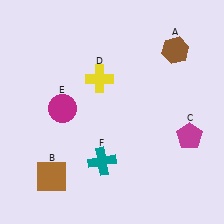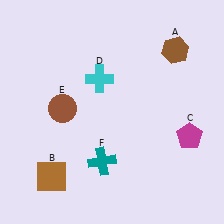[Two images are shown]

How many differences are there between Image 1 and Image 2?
There are 2 differences between the two images.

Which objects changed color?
D changed from yellow to cyan. E changed from magenta to brown.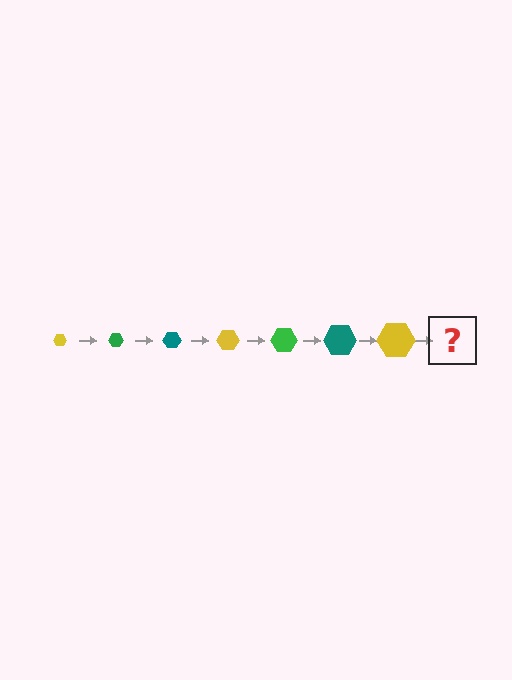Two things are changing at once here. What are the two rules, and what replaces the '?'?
The two rules are that the hexagon grows larger each step and the color cycles through yellow, green, and teal. The '?' should be a green hexagon, larger than the previous one.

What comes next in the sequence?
The next element should be a green hexagon, larger than the previous one.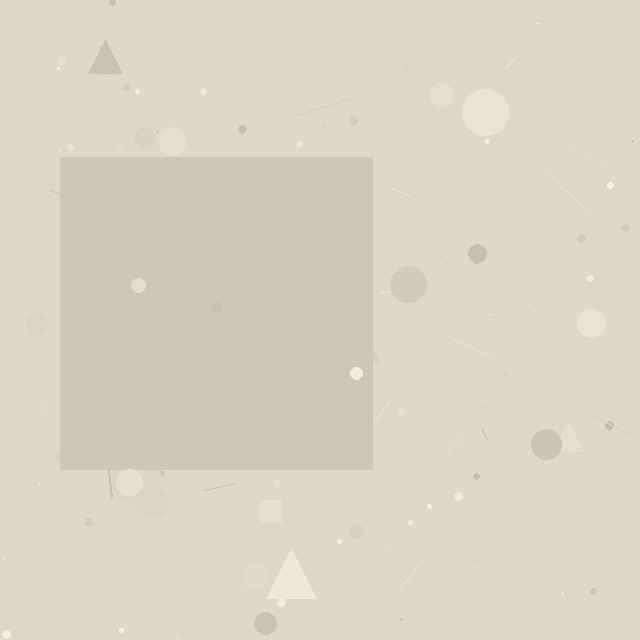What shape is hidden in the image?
A square is hidden in the image.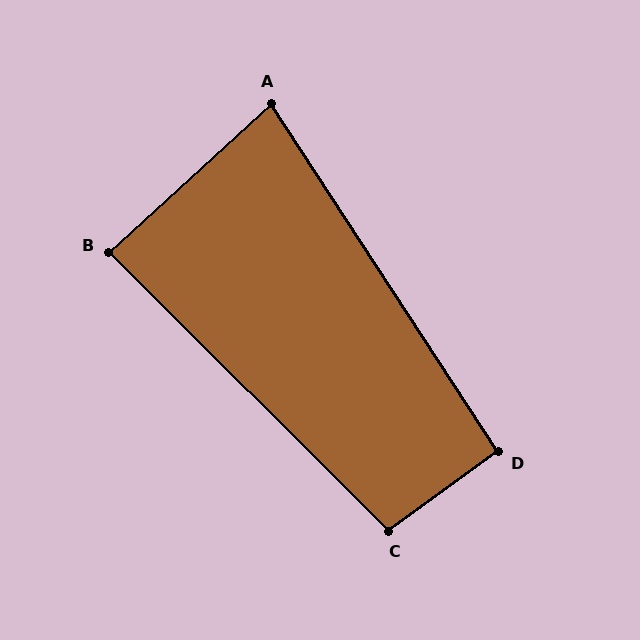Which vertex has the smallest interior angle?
A, at approximately 81 degrees.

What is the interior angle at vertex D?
Approximately 93 degrees (approximately right).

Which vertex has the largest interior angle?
C, at approximately 99 degrees.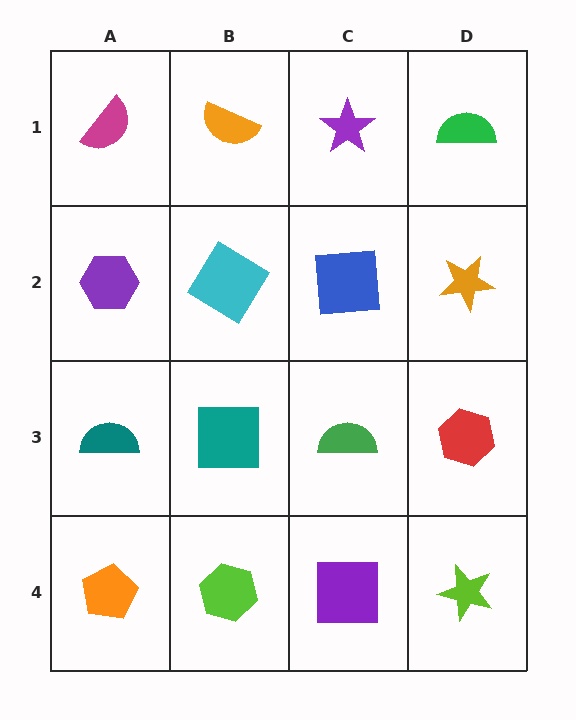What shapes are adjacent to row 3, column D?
An orange star (row 2, column D), a lime star (row 4, column D), a green semicircle (row 3, column C).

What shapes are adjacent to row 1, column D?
An orange star (row 2, column D), a purple star (row 1, column C).